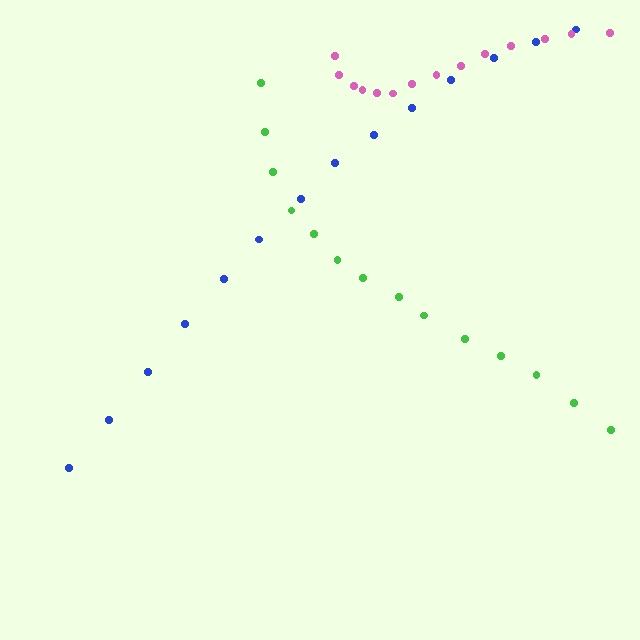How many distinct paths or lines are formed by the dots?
There are 3 distinct paths.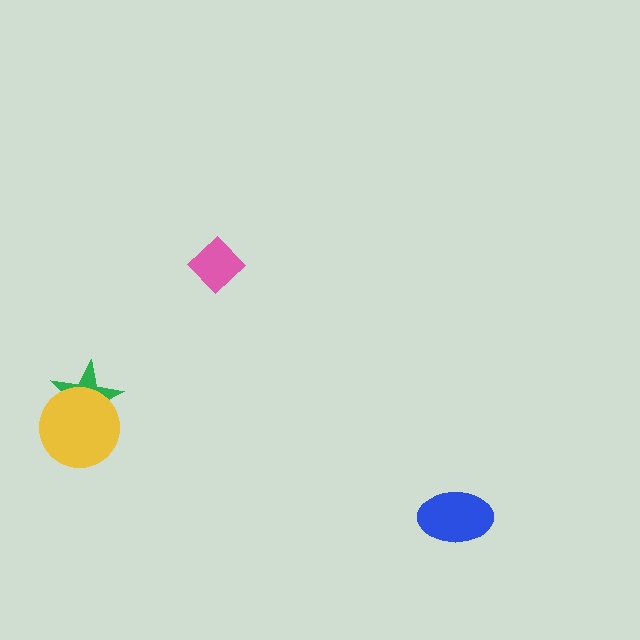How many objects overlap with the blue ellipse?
0 objects overlap with the blue ellipse.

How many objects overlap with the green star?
1 object overlaps with the green star.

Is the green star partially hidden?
Yes, it is partially covered by another shape.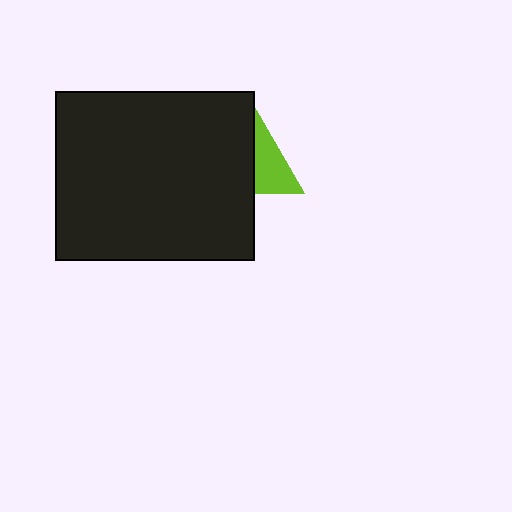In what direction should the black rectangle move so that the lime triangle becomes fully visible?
The black rectangle should move left. That is the shortest direction to clear the overlap and leave the lime triangle fully visible.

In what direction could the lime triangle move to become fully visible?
The lime triangle could move right. That would shift it out from behind the black rectangle entirely.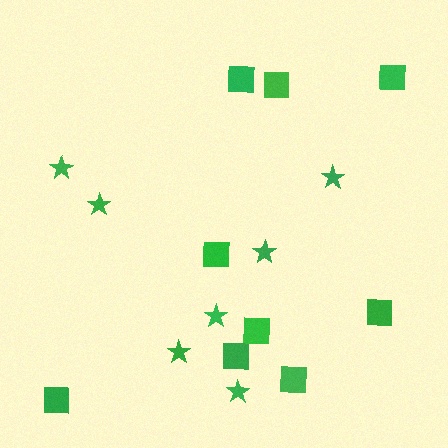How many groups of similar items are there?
There are 2 groups: one group of stars (7) and one group of squares (9).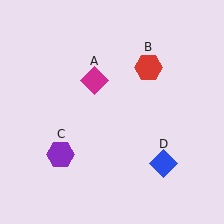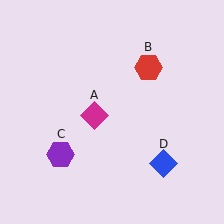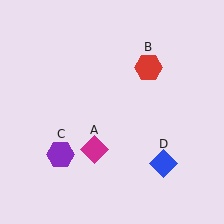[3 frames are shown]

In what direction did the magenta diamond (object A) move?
The magenta diamond (object A) moved down.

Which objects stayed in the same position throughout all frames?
Red hexagon (object B) and purple hexagon (object C) and blue diamond (object D) remained stationary.